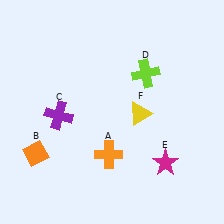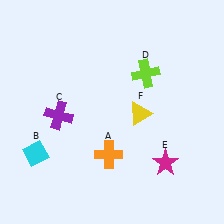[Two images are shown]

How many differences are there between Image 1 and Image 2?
There is 1 difference between the two images.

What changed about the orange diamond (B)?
In Image 1, B is orange. In Image 2, it changed to cyan.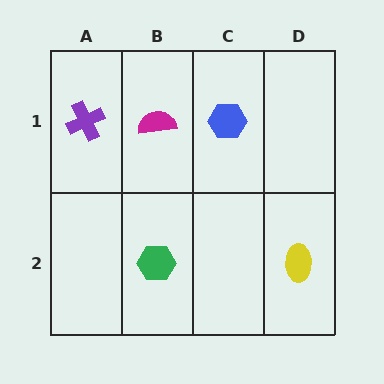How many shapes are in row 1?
3 shapes.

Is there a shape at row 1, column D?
No, that cell is empty.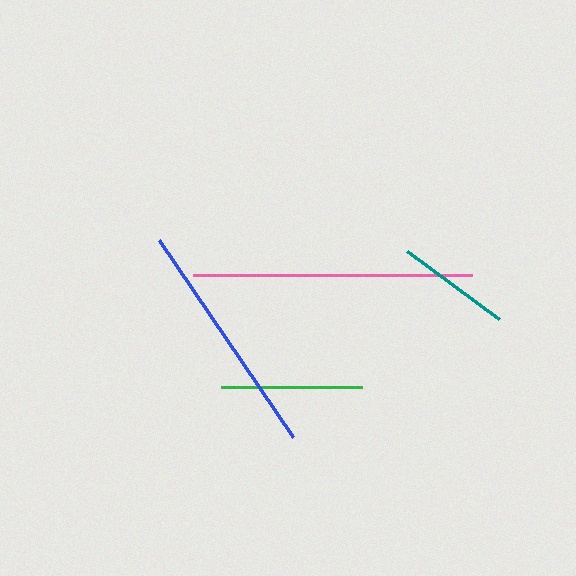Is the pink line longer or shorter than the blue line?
The pink line is longer than the blue line.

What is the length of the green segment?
The green segment is approximately 141 pixels long.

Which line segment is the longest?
The pink line is the longest at approximately 279 pixels.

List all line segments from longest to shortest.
From longest to shortest: pink, blue, green, teal.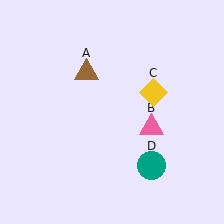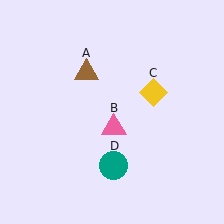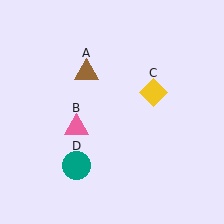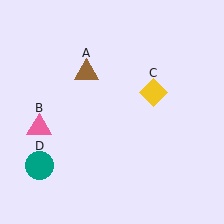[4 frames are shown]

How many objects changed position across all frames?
2 objects changed position: pink triangle (object B), teal circle (object D).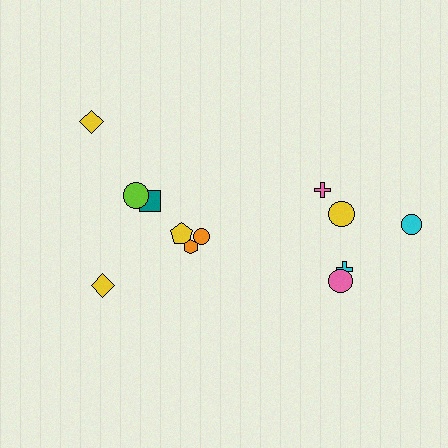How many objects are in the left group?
There are 7 objects.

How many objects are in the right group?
There are 5 objects.